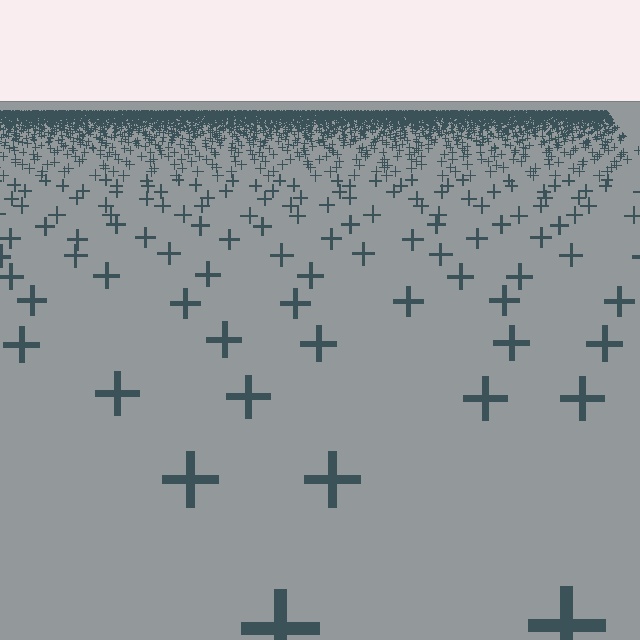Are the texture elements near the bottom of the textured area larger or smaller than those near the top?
Larger. Near the bottom, elements are closer to the viewer and appear at a bigger on-screen size.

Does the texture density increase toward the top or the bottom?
Density increases toward the top.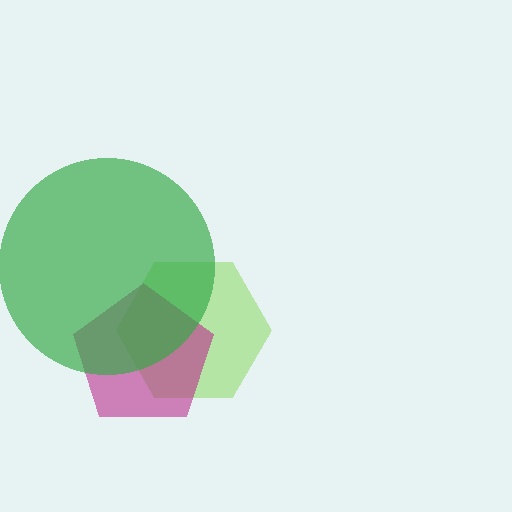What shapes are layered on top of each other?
The layered shapes are: a lime hexagon, a magenta pentagon, a green circle.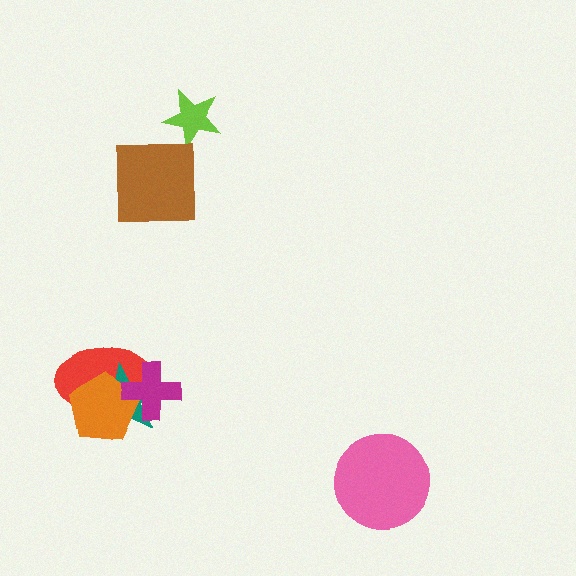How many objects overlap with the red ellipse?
3 objects overlap with the red ellipse.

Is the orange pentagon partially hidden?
Yes, it is partially covered by another shape.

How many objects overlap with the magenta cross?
3 objects overlap with the magenta cross.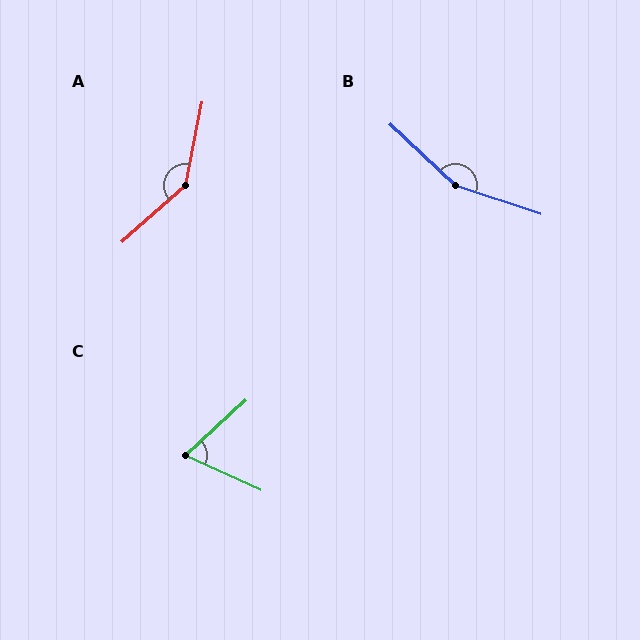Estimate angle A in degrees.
Approximately 143 degrees.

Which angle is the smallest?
C, at approximately 67 degrees.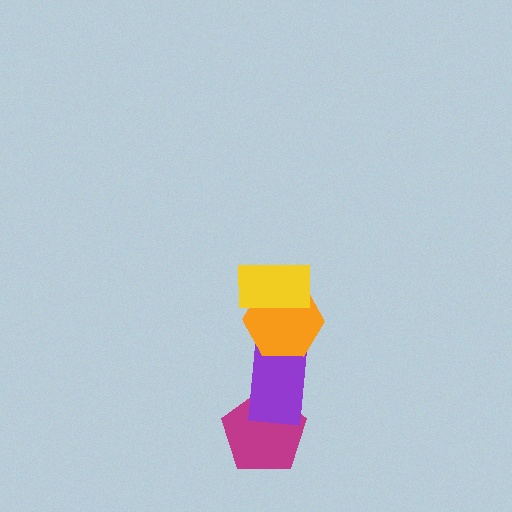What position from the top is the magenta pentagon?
The magenta pentagon is 4th from the top.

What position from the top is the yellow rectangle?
The yellow rectangle is 1st from the top.